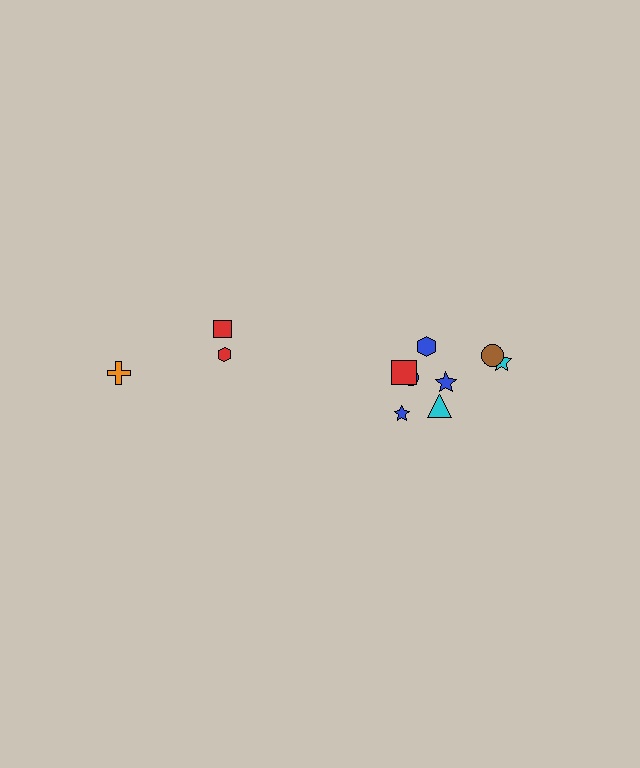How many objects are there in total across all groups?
There are 11 objects.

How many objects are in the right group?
There are 8 objects.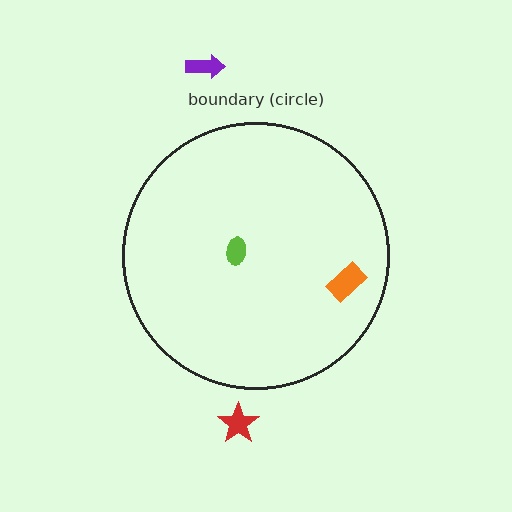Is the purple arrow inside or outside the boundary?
Outside.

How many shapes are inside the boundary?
2 inside, 2 outside.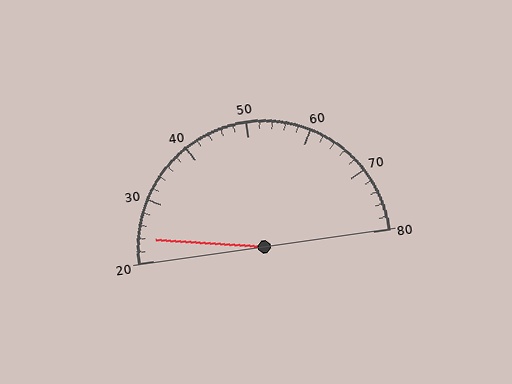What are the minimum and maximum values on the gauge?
The gauge ranges from 20 to 80.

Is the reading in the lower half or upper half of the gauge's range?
The reading is in the lower half of the range (20 to 80).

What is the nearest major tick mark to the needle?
The nearest major tick mark is 20.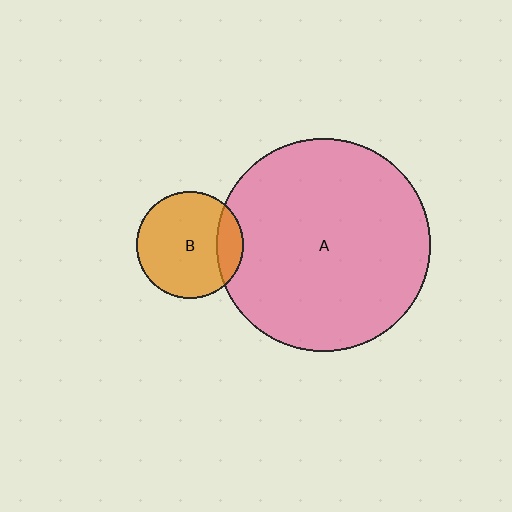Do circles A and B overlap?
Yes.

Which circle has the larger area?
Circle A (pink).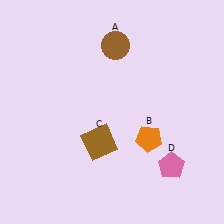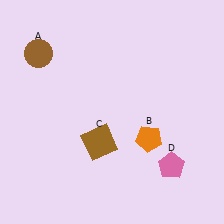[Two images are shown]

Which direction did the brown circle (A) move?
The brown circle (A) moved left.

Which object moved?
The brown circle (A) moved left.